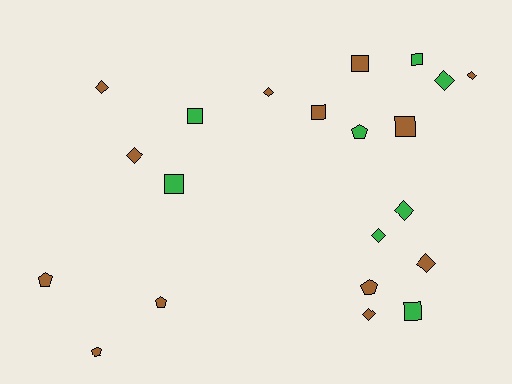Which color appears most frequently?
Brown, with 13 objects.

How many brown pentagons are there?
There are 4 brown pentagons.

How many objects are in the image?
There are 21 objects.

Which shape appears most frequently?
Diamond, with 9 objects.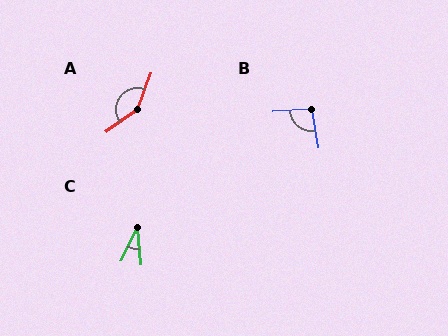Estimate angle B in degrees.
Approximately 95 degrees.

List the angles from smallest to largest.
C (31°), B (95°), A (146°).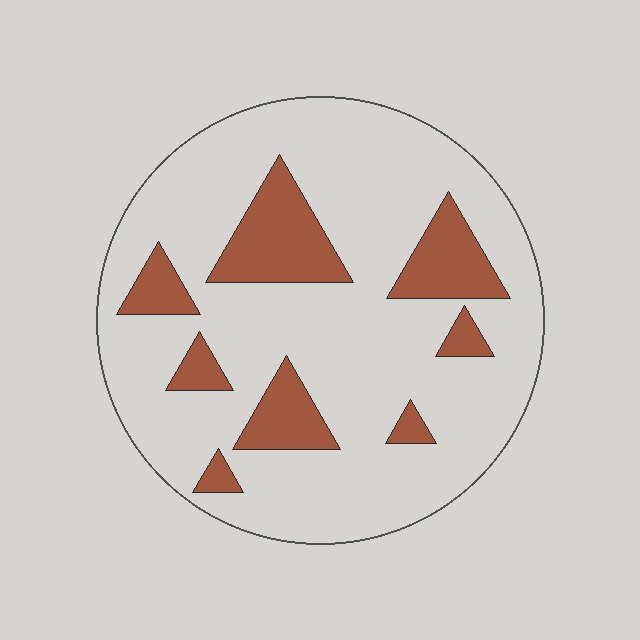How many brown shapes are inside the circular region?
8.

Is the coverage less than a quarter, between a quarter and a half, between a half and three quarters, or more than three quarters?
Less than a quarter.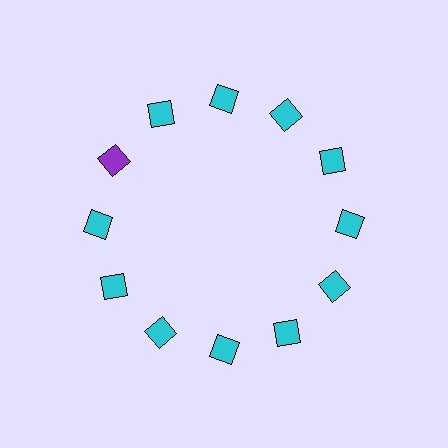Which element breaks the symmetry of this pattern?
The purple square at roughly the 10 o'clock position breaks the symmetry. All other shapes are cyan squares.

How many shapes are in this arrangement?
There are 12 shapes arranged in a ring pattern.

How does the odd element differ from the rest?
It has a different color: purple instead of cyan.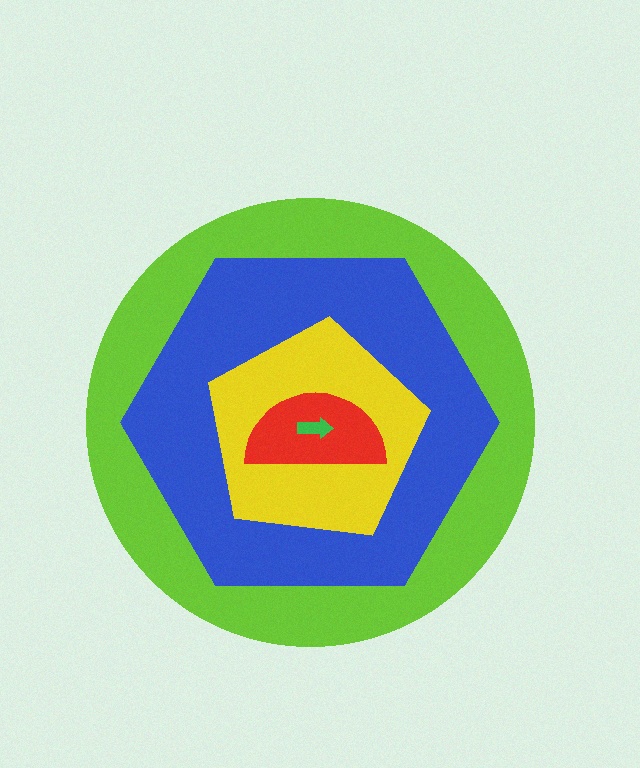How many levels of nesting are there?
5.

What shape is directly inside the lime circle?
The blue hexagon.